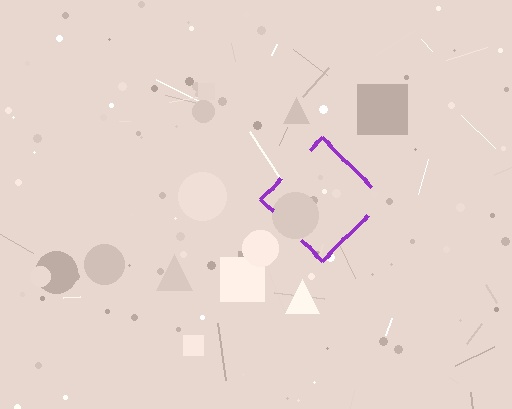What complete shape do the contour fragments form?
The contour fragments form a diamond.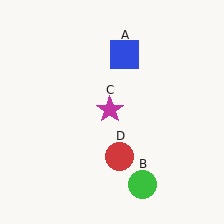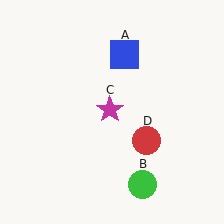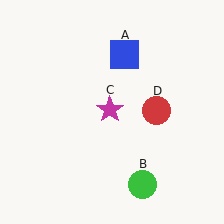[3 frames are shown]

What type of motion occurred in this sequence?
The red circle (object D) rotated counterclockwise around the center of the scene.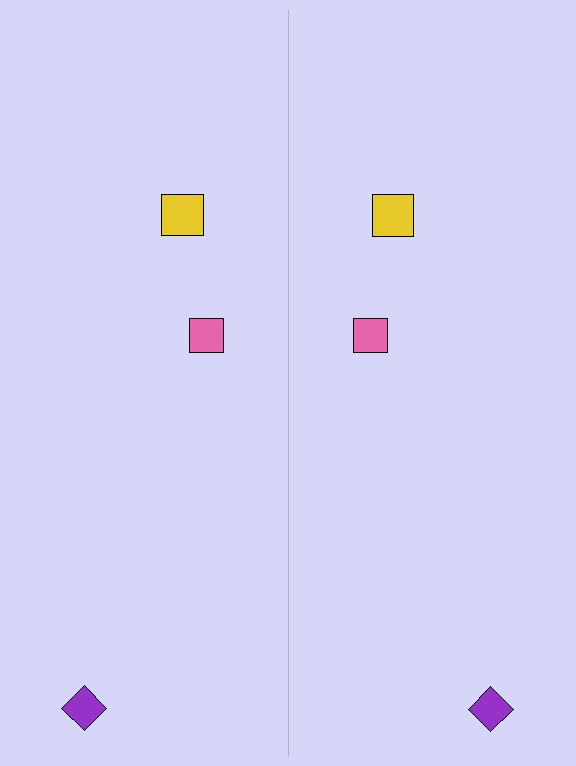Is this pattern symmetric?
Yes, this pattern has bilateral (reflection) symmetry.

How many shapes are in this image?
There are 6 shapes in this image.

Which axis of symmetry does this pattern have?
The pattern has a vertical axis of symmetry running through the center of the image.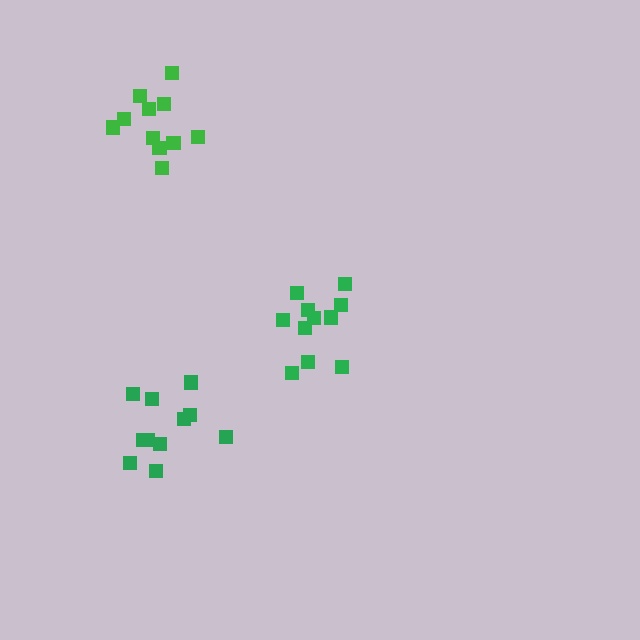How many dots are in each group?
Group 1: 11 dots, Group 2: 11 dots, Group 3: 11 dots (33 total).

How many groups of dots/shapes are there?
There are 3 groups.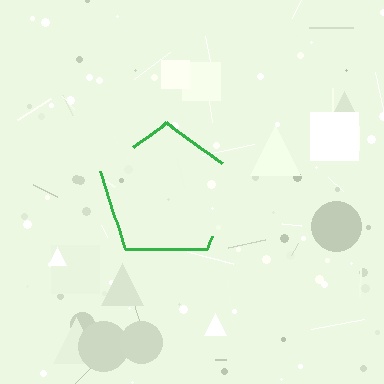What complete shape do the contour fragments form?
The contour fragments form a pentagon.